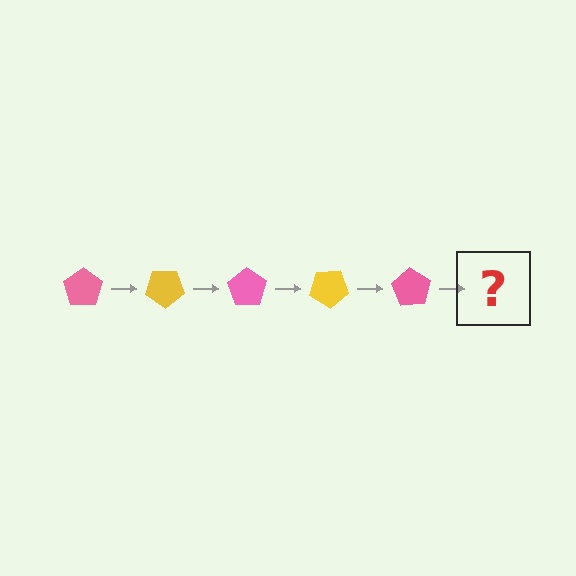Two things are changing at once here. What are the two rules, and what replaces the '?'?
The two rules are that it rotates 35 degrees each step and the color cycles through pink and yellow. The '?' should be a yellow pentagon, rotated 175 degrees from the start.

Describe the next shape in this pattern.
It should be a yellow pentagon, rotated 175 degrees from the start.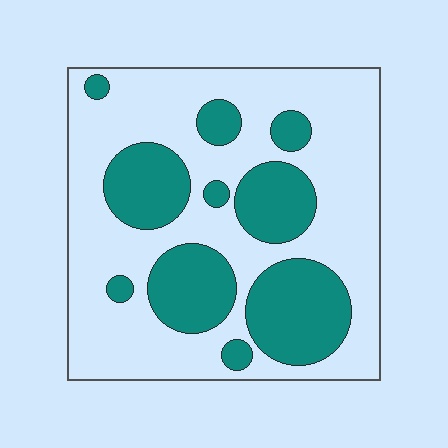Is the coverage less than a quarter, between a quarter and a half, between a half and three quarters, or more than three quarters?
Between a quarter and a half.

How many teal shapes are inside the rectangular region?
10.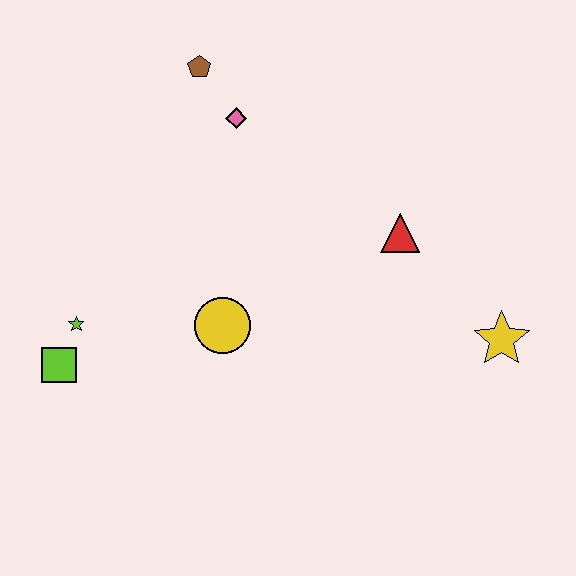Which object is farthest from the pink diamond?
The yellow star is farthest from the pink diamond.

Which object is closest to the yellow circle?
The lime star is closest to the yellow circle.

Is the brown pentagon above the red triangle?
Yes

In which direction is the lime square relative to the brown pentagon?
The lime square is below the brown pentagon.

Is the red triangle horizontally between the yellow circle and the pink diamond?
No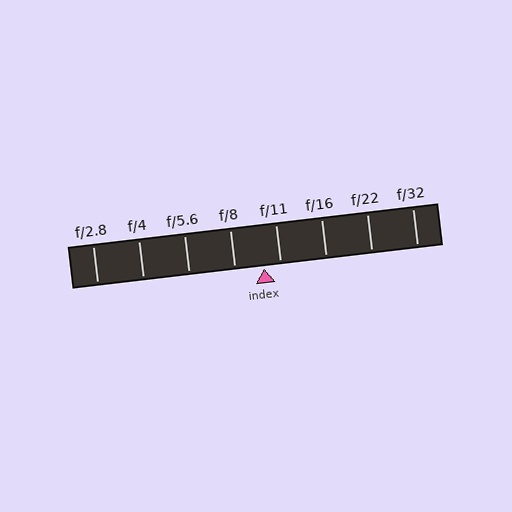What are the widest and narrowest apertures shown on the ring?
The widest aperture shown is f/2.8 and the narrowest is f/32.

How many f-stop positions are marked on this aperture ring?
There are 8 f-stop positions marked.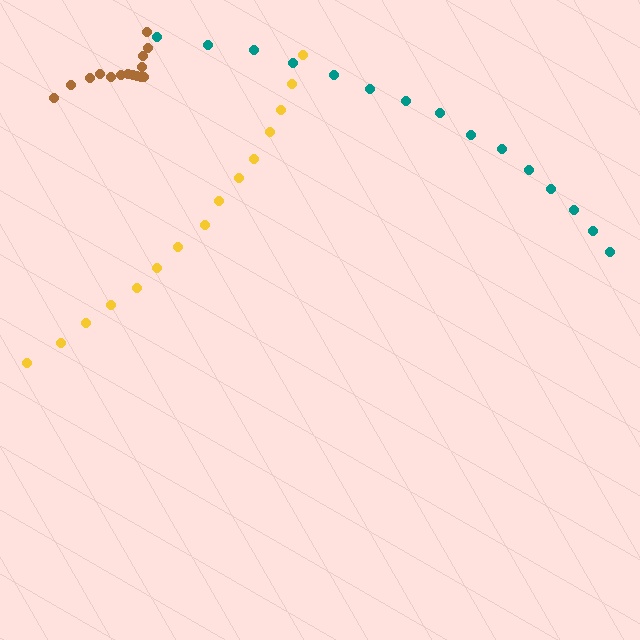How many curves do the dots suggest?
There are 3 distinct paths.